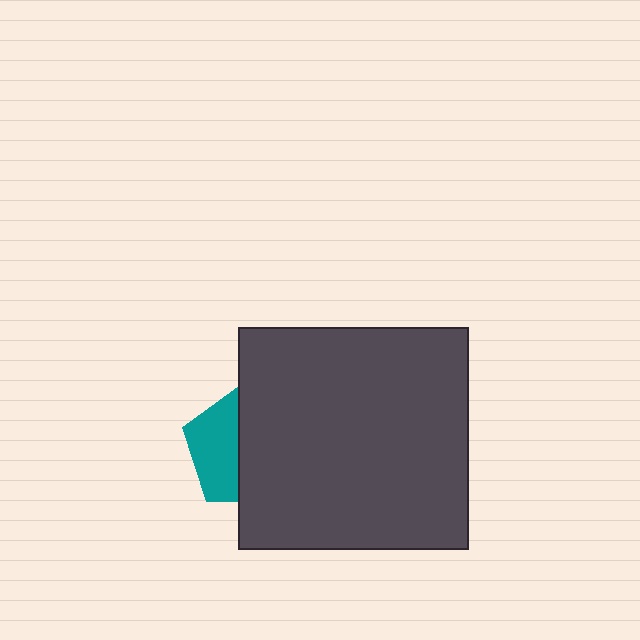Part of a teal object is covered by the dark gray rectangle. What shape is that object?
It is a pentagon.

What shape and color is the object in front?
The object in front is a dark gray rectangle.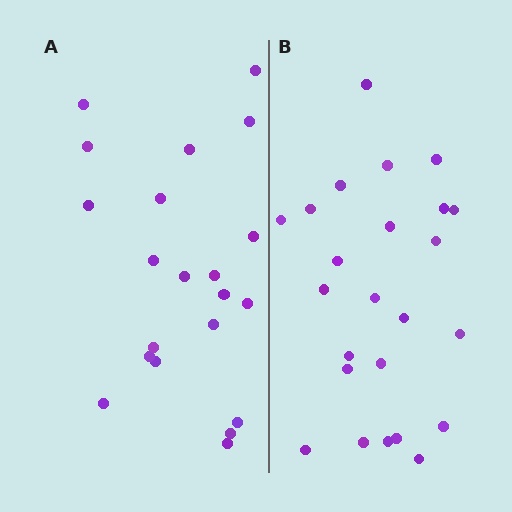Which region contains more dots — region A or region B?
Region B (the right region) has more dots.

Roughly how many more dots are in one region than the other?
Region B has just a few more — roughly 2 or 3 more dots than region A.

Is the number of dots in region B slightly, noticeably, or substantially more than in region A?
Region B has only slightly more — the two regions are fairly close. The ratio is roughly 1.1 to 1.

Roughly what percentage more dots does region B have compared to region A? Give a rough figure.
About 15% more.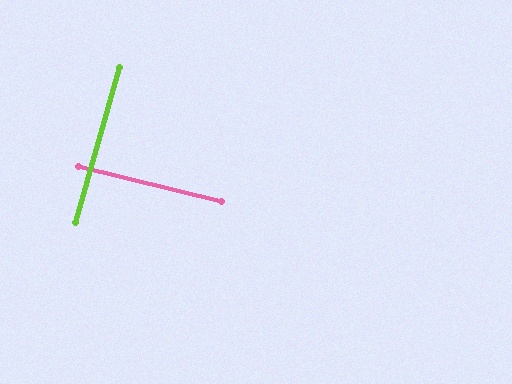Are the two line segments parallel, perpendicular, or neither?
Perpendicular — they meet at approximately 88°.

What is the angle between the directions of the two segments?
Approximately 88 degrees.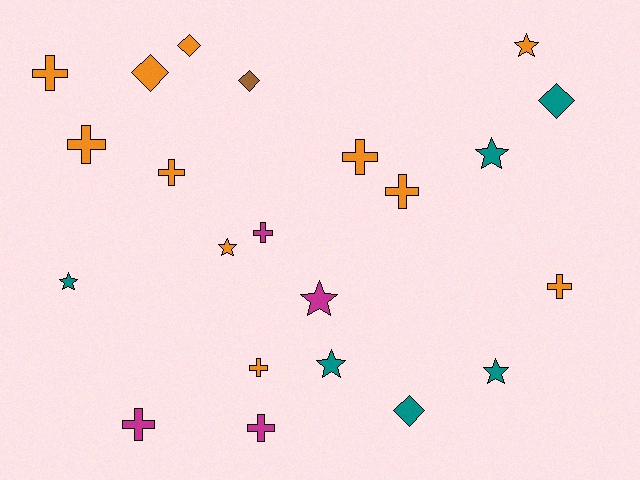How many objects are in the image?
There are 22 objects.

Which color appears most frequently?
Orange, with 11 objects.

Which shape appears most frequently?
Cross, with 10 objects.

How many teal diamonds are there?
There are 2 teal diamonds.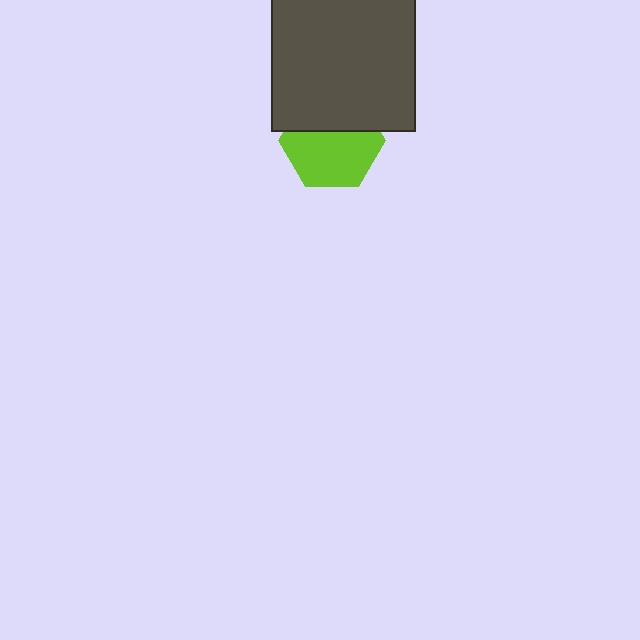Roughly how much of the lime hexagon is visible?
About half of it is visible (roughly 62%).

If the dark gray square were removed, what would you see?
You would see the complete lime hexagon.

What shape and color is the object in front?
The object in front is a dark gray square.